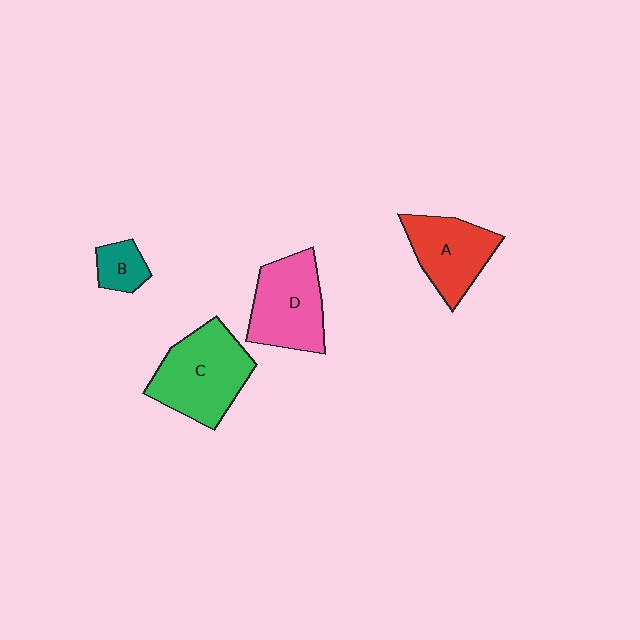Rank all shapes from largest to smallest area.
From largest to smallest: C (green), D (pink), A (red), B (teal).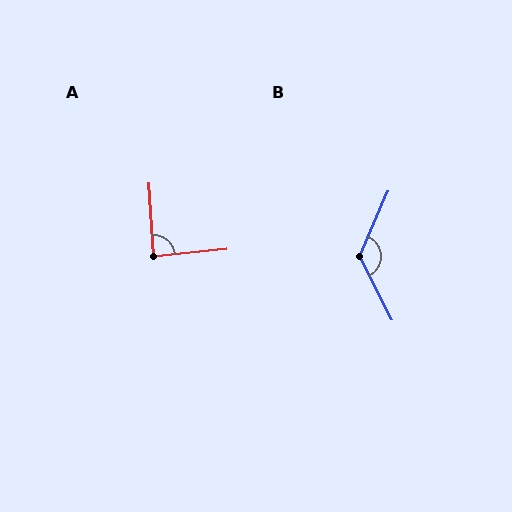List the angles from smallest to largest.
A (88°), B (130°).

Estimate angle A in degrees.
Approximately 88 degrees.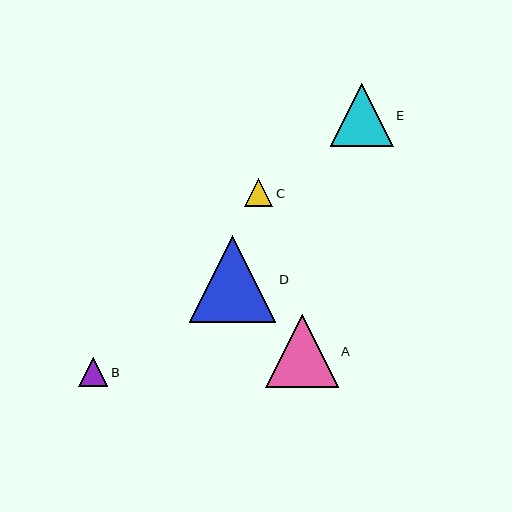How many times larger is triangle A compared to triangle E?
Triangle A is approximately 1.2 times the size of triangle E.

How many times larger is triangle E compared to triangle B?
Triangle E is approximately 2.1 times the size of triangle B.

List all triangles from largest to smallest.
From largest to smallest: D, A, E, B, C.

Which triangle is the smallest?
Triangle C is the smallest with a size of approximately 28 pixels.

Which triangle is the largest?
Triangle D is the largest with a size of approximately 87 pixels.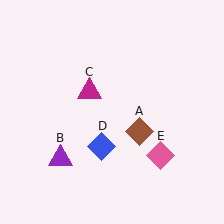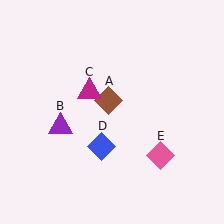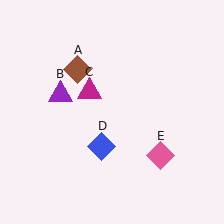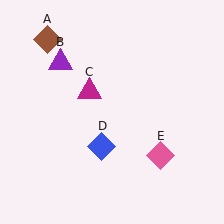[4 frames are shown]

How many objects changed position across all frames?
2 objects changed position: brown diamond (object A), purple triangle (object B).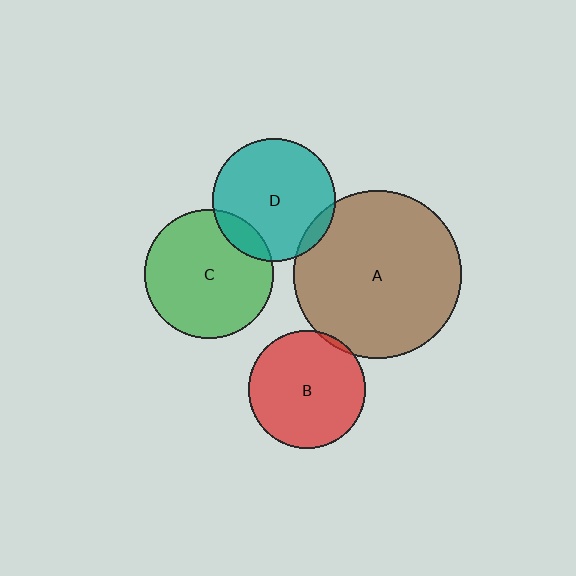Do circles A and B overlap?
Yes.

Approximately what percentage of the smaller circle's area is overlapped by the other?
Approximately 5%.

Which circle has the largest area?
Circle A (brown).